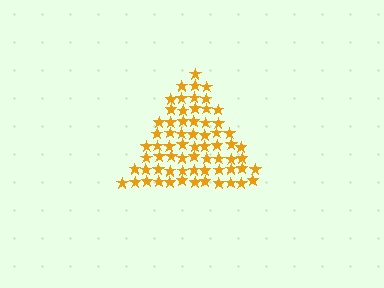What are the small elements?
The small elements are stars.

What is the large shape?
The large shape is a triangle.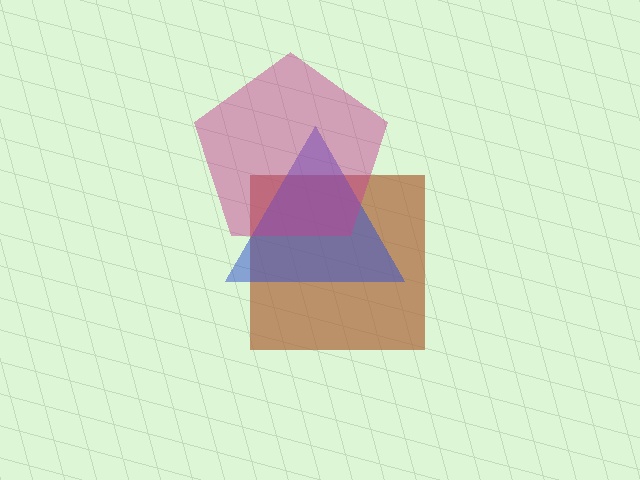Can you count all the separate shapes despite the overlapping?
Yes, there are 3 separate shapes.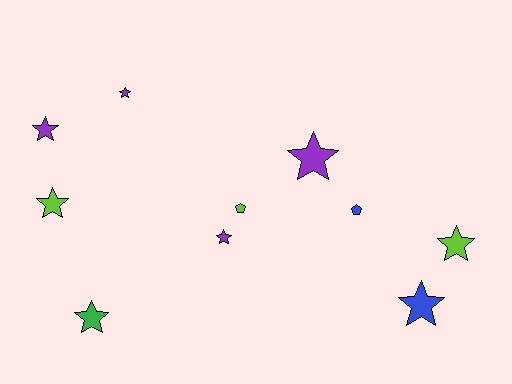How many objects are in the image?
There are 10 objects.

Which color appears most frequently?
Purple, with 4 objects.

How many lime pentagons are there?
There is 1 lime pentagon.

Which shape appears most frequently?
Star, with 8 objects.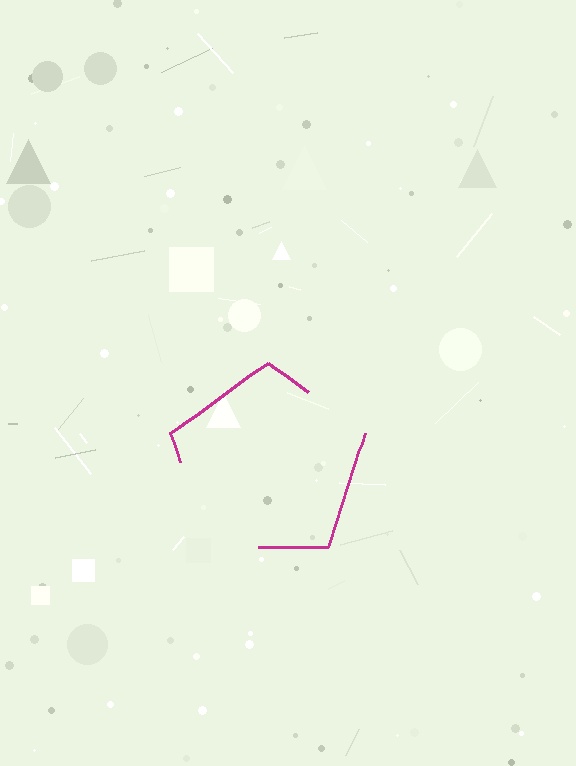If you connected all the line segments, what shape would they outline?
They would outline a pentagon.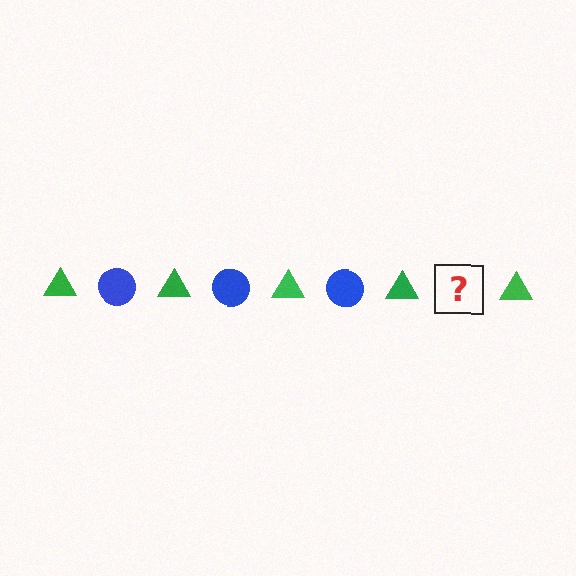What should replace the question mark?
The question mark should be replaced with a blue circle.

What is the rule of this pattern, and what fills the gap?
The rule is that the pattern alternates between green triangle and blue circle. The gap should be filled with a blue circle.